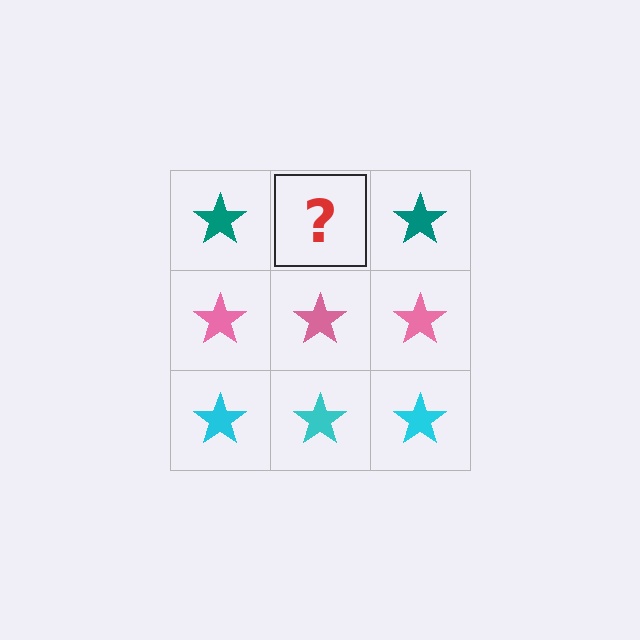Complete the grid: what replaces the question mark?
The question mark should be replaced with a teal star.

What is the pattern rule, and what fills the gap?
The rule is that each row has a consistent color. The gap should be filled with a teal star.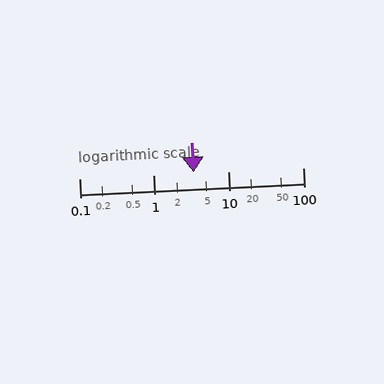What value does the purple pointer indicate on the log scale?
The pointer indicates approximately 3.4.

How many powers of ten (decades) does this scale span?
The scale spans 3 decades, from 0.1 to 100.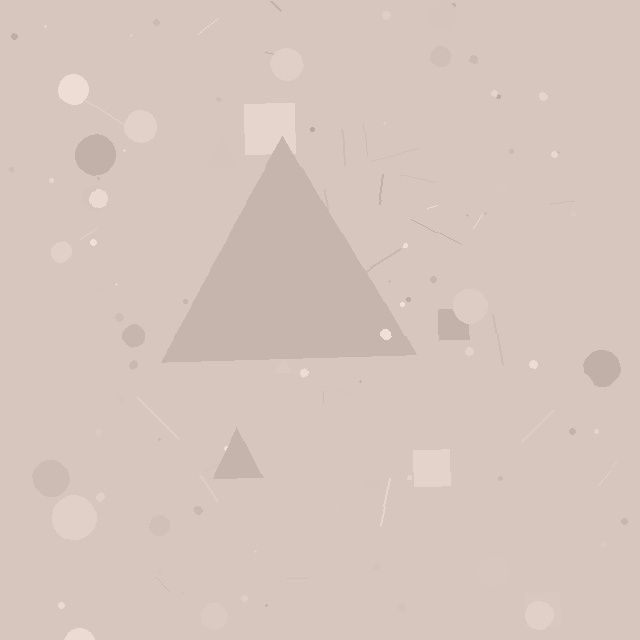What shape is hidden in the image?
A triangle is hidden in the image.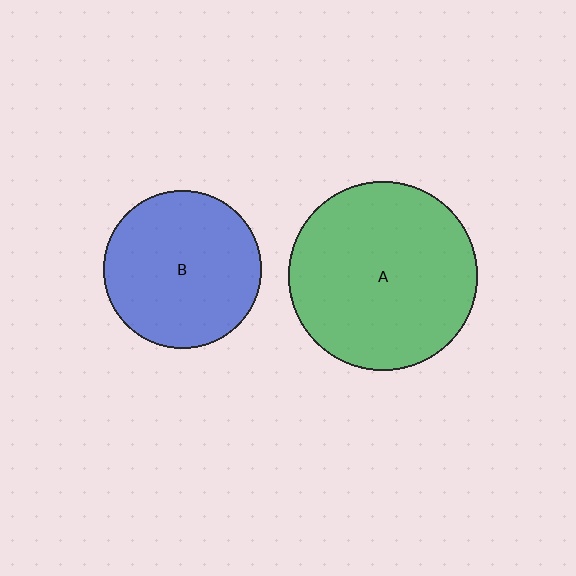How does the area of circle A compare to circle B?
Approximately 1.4 times.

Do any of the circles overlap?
No, none of the circles overlap.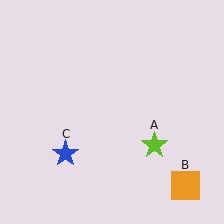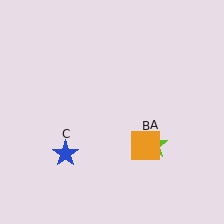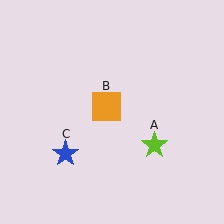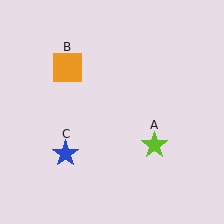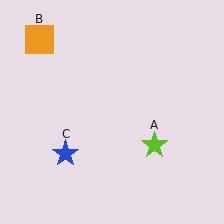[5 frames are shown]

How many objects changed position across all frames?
1 object changed position: orange square (object B).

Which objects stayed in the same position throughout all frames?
Lime star (object A) and blue star (object C) remained stationary.